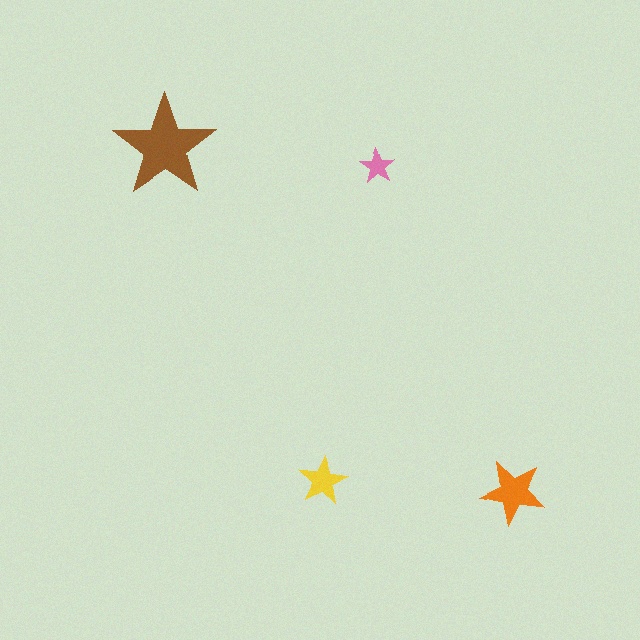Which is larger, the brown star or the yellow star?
The brown one.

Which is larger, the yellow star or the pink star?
The yellow one.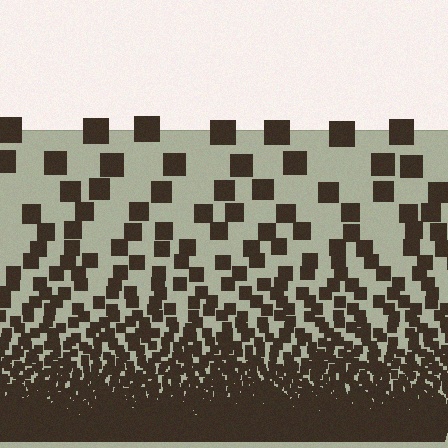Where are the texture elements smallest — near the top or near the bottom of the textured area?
Near the bottom.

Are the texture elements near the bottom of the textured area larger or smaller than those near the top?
Smaller. The gradient is inverted — elements near the bottom are smaller and denser.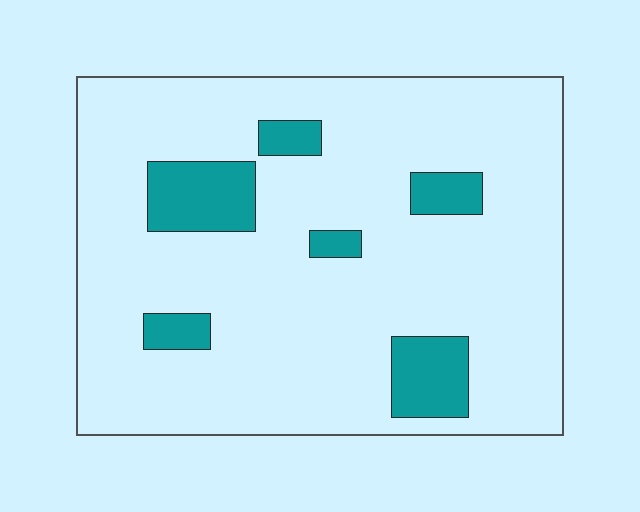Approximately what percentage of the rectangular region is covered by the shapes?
Approximately 15%.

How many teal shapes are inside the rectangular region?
6.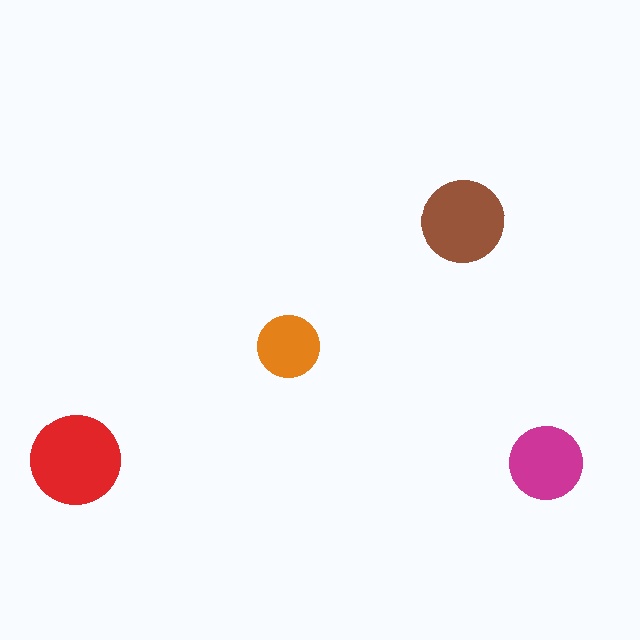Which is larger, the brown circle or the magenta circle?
The brown one.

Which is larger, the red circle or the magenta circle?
The red one.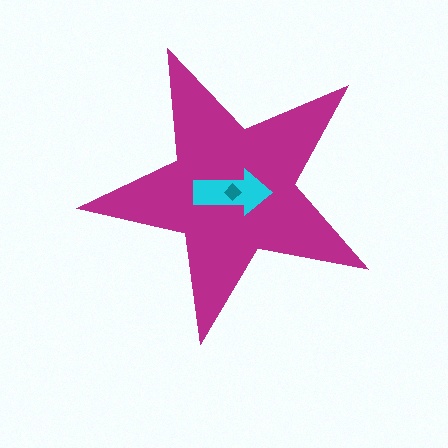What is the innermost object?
The teal diamond.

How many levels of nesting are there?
3.